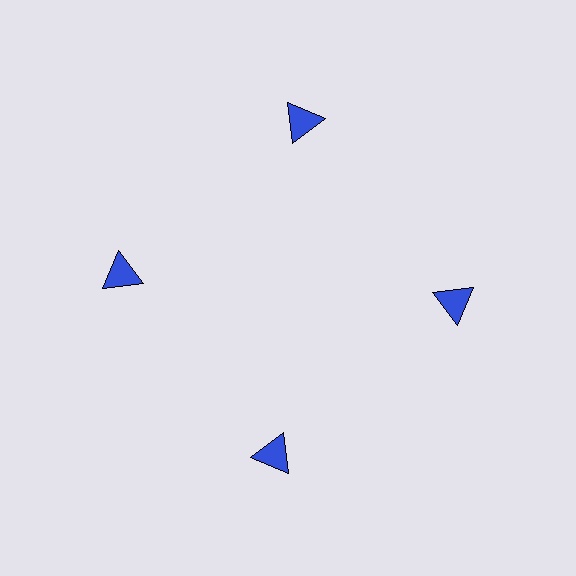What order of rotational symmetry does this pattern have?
This pattern has 4-fold rotational symmetry.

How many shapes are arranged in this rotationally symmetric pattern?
There are 4 shapes, arranged in 4 groups of 1.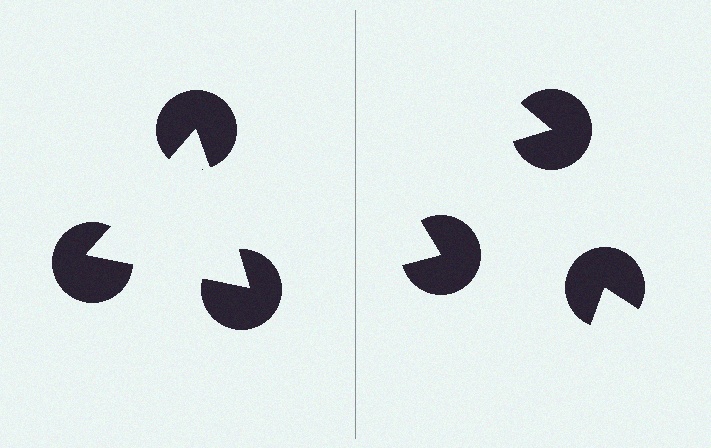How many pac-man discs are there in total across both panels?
6 — 3 on each side.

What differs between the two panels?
The pac-man discs are positioned identically on both sides; only the wedge orientations differ. On the left they align to a triangle; on the right they are misaligned.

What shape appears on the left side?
An illusory triangle.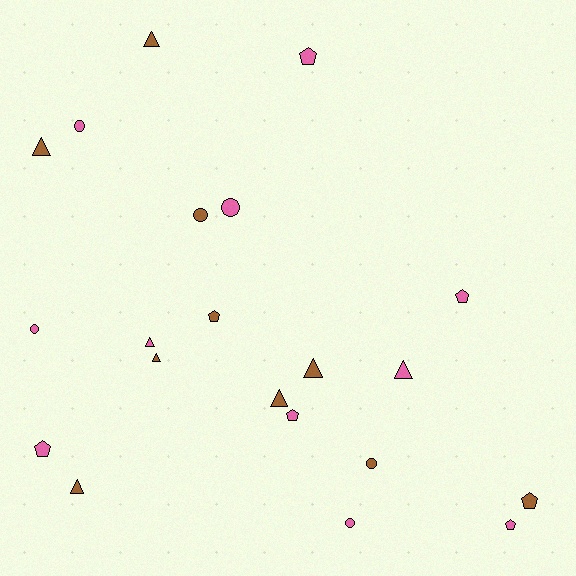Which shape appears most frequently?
Triangle, with 8 objects.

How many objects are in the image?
There are 21 objects.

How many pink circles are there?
There are 4 pink circles.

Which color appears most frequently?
Pink, with 11 objects.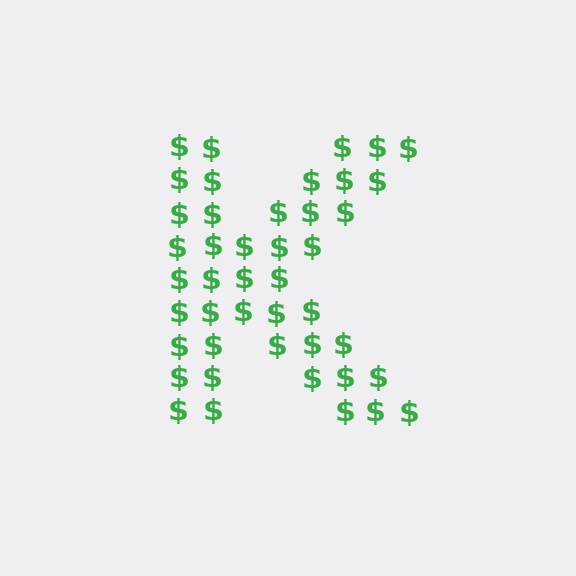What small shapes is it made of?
It is made of small dollar signs.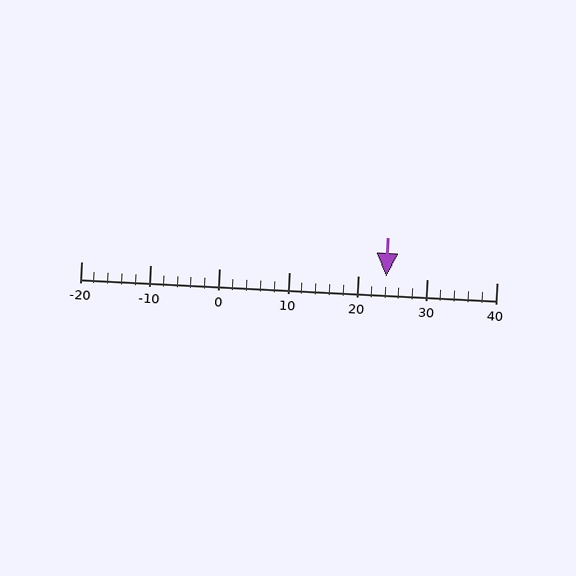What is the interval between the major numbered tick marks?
The major tick marks are spaced 10 units apart.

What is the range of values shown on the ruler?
The ruler shows values from -20 to 40.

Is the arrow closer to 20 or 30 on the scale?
The arrow is closer to 20.